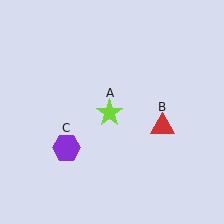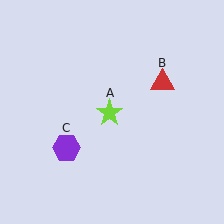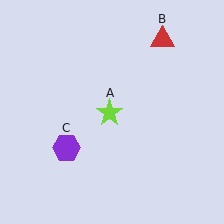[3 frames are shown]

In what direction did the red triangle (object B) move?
The red triangle (object B) moved up.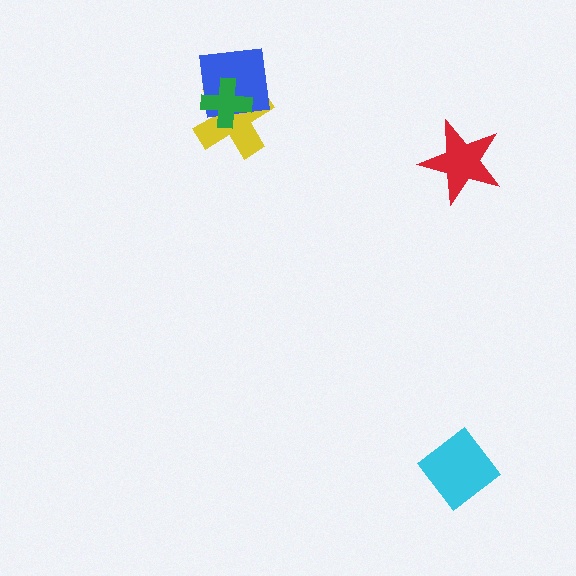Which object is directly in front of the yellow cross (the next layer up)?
The blue square is directly in front of the yellow cross.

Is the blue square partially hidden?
Yes, it is partially covered by another shape.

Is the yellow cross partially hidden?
Yes, it is partially covered by another shape.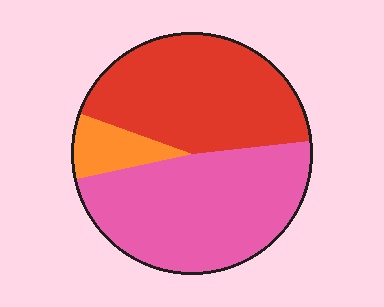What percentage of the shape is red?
Red covers about 45% of the shape.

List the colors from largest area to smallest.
From largest to smallest: pink, red, orange.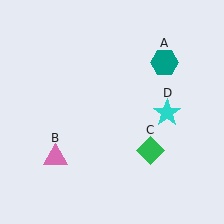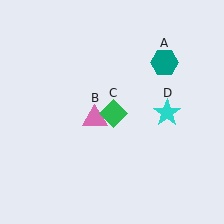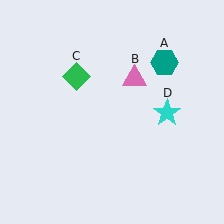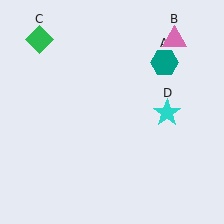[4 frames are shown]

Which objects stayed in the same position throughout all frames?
Teal hexagon (object A) and cyan star (object D) remained stationary.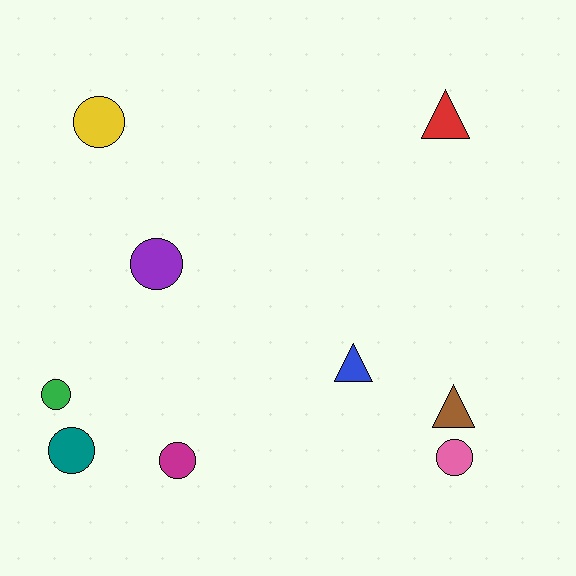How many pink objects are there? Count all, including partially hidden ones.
There is 1 pink object.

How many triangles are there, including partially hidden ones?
There are 3 triangles.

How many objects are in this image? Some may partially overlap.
There are 9 objects.